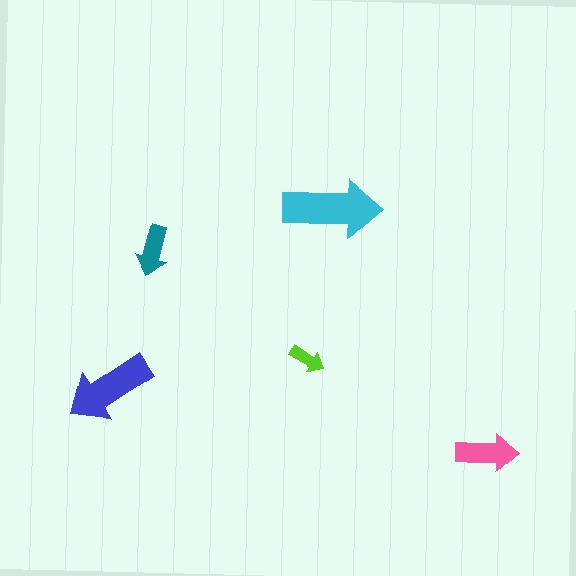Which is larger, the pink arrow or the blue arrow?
The blue one.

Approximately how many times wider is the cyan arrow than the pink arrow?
About 1.5 times wider.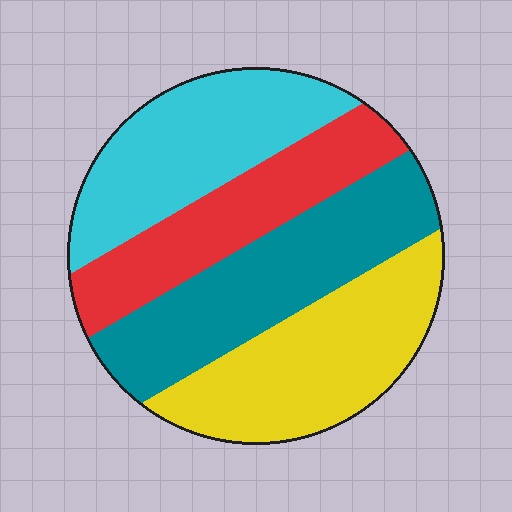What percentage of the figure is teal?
Teal takes up about one quarter (1/4) of the figure.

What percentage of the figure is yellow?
Yellow covers 27% of the figure.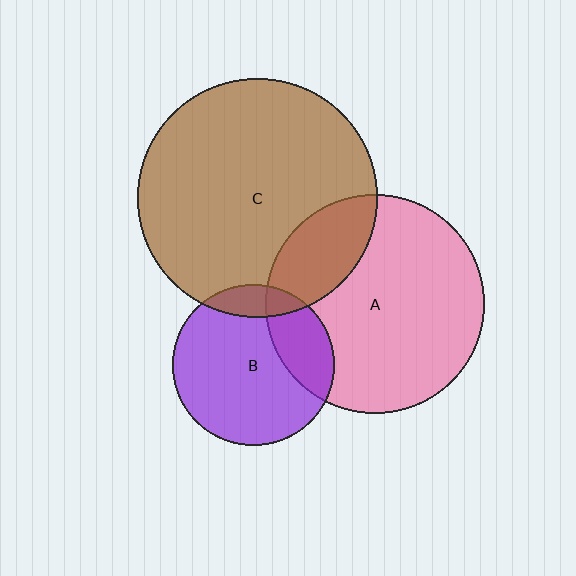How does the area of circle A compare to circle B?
Approximately 1.8 times.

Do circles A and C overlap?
Yes.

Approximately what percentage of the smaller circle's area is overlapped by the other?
Approximately 20%.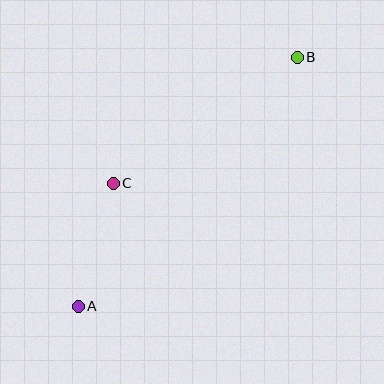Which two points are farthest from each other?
Points A and B are farthest from each other.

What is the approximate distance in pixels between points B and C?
The distance between B and C is approximately 223 pixels.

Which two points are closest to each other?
Points A and C are closest to each other.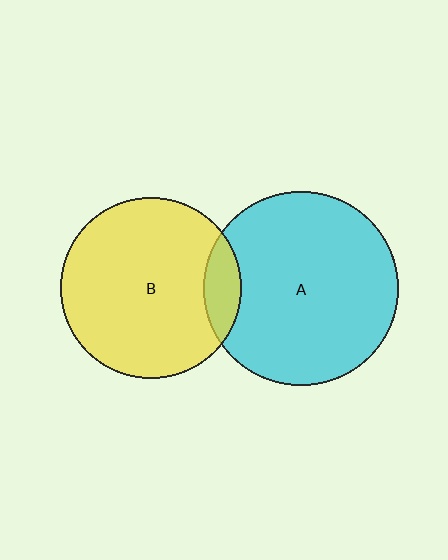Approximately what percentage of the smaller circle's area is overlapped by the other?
Approximately 10%.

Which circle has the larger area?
Circle A (cyan).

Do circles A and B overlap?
Yes.